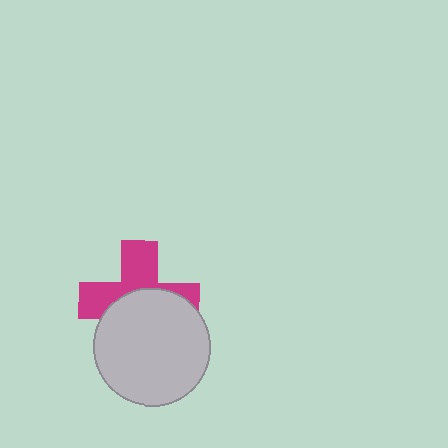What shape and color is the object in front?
The object in front is a light gray circle.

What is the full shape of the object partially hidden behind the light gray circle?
The partially hidden object is a magenta cross.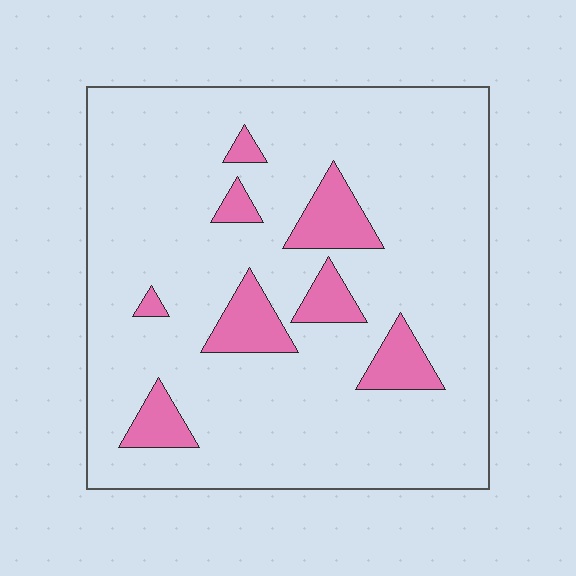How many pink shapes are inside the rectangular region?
8.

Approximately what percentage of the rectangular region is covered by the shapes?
Approximately 15%.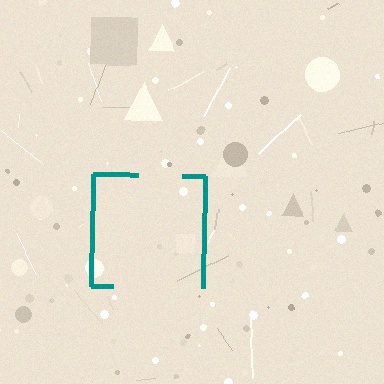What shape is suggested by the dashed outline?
The dashed outline suggests a square.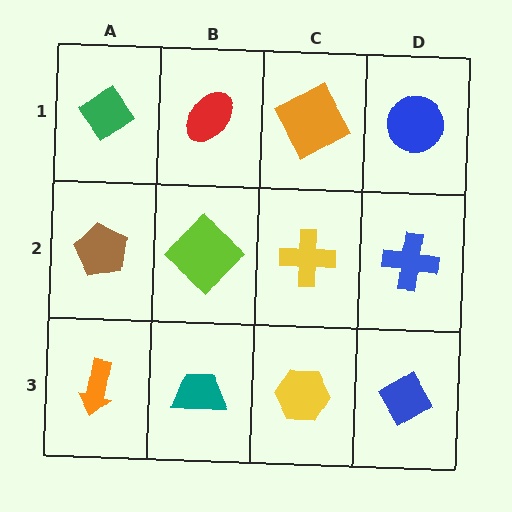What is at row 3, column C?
A yellow hexagon.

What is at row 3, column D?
A blue diamond.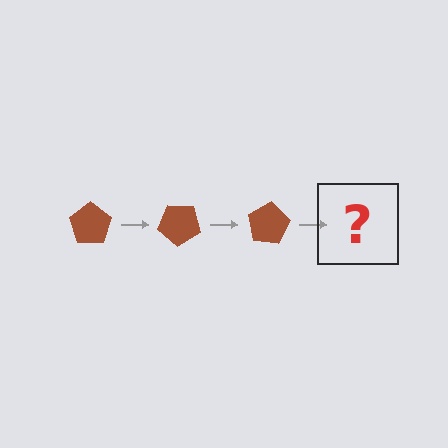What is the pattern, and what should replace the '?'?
The pattern is that the pentagon rotates 40 degrees each step. The '?' should be a brown pentagon rotated 120 degrees.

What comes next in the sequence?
The next element should be a brown pentagon rotated 120 degrees.